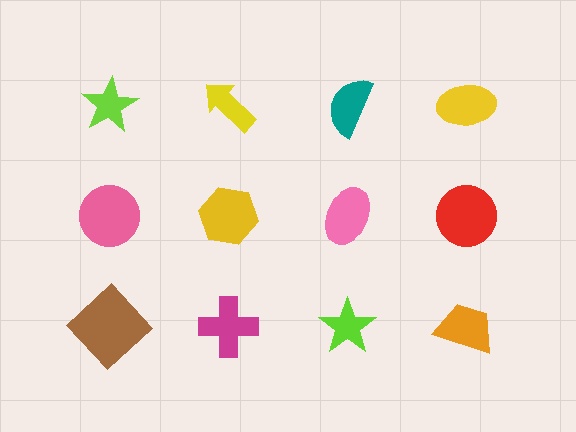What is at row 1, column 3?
A teal semicircle.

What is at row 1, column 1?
A lime star.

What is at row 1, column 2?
A yellow arrow.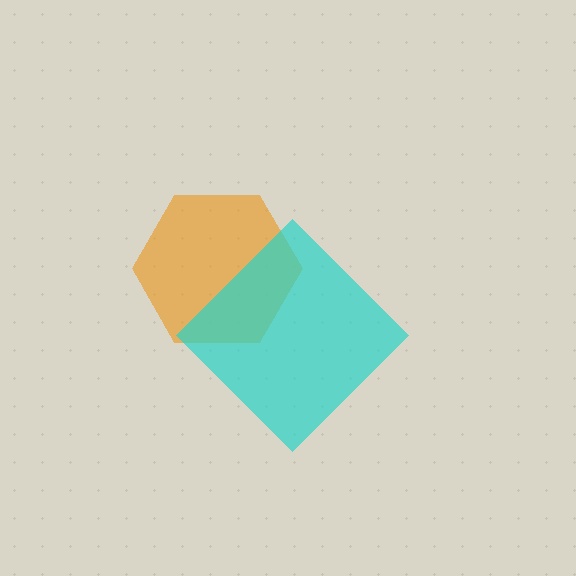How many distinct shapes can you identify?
There are 2 distinct shapes: an orange hexagon, a cyan diamond.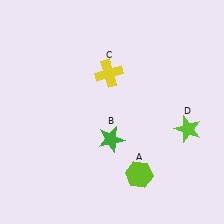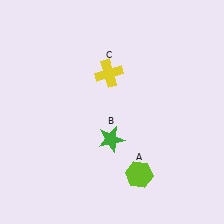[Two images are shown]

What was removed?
The lime star (D) was removed in Image 2.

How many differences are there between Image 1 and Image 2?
There is 1 difference between the two images.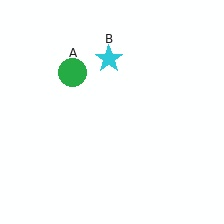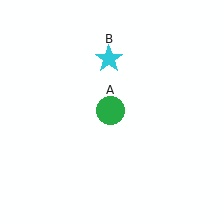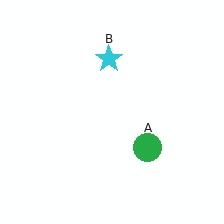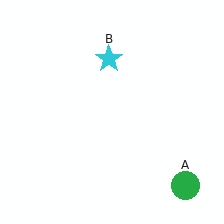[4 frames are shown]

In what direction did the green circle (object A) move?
The green circle (object A) moved down and to the right.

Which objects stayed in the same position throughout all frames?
Cyan star (object B) remained stationary.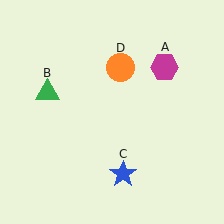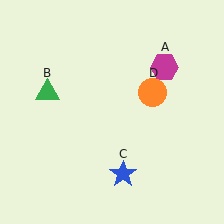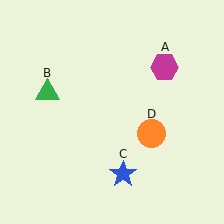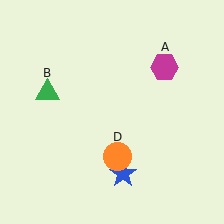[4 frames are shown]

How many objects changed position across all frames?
1 object changed position: orange circle (object D).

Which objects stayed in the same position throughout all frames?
Magenta hexagon (object A) and green triangle (object B) and blue star (object C) remained stationary.